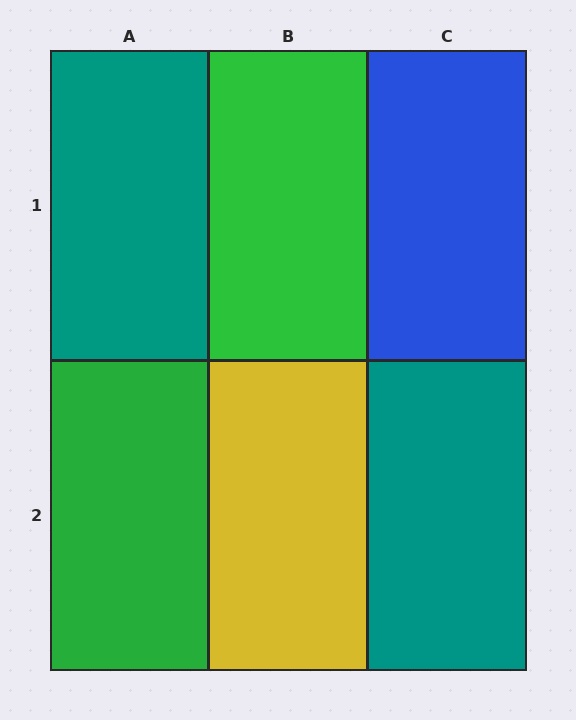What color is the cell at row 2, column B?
Yellow.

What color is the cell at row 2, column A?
Green.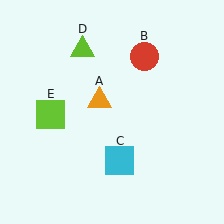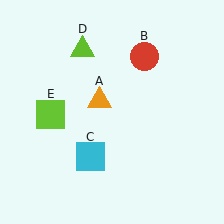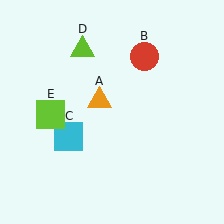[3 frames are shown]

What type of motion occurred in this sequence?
The cyan square (object C) rotated clockwise around the center of the scene.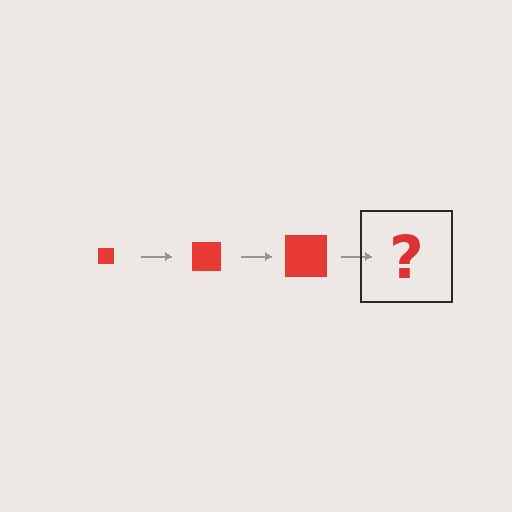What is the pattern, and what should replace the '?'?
The pattern is that the square gets progressively larger each step. The '?' should be a red square, larger than the previous one.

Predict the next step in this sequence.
The next step is a red square, larger than the previous one.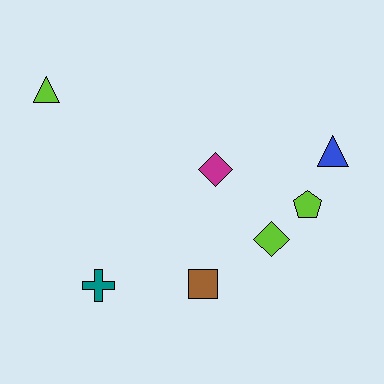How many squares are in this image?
There is 1 square.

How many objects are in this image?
There are 7 objects.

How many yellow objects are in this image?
There are no yellow objects.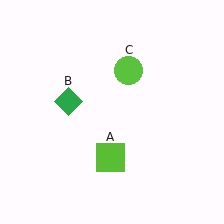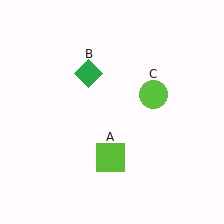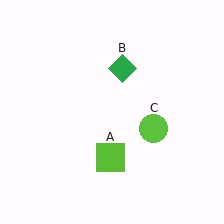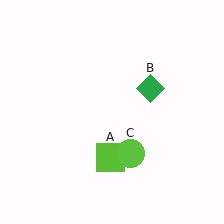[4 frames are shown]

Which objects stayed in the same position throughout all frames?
Lime square (object A) remained stationary.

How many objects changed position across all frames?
2 objects changed position: green diamond (object B), lime circle (object C).